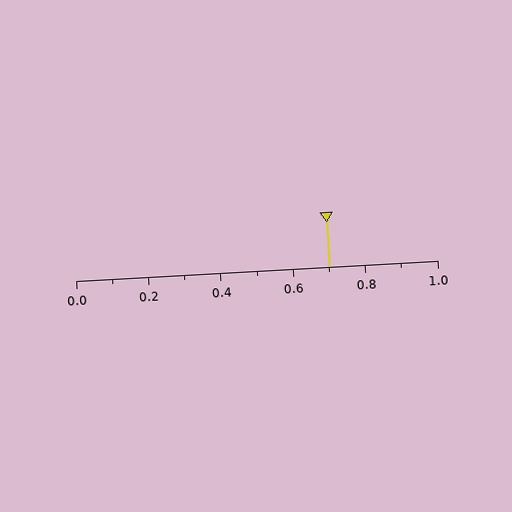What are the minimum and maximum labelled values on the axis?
The axis runs from 0.0 to 1.0.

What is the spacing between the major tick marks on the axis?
The major ticks are spaced 0.2 apart.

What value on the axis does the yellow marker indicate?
The marker indicates approximately 0.7.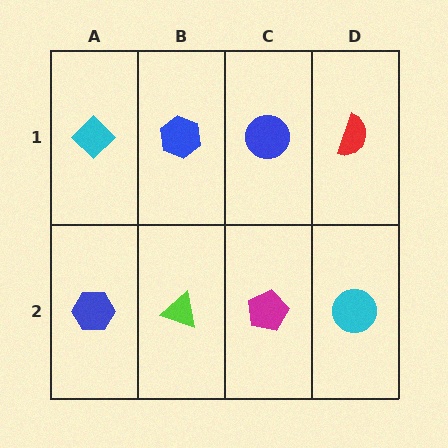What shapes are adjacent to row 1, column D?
A cyan circle (row 2, column D), a blue circle (row 1, column C).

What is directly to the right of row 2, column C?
A cyan circle.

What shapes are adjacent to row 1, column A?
A blue hexagon (row 2, column A), a blue hexagon (row 1, column B).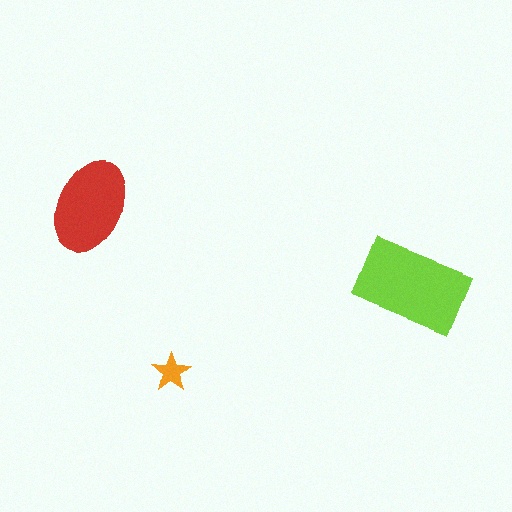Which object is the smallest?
The orange star.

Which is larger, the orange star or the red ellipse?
The red ellipse.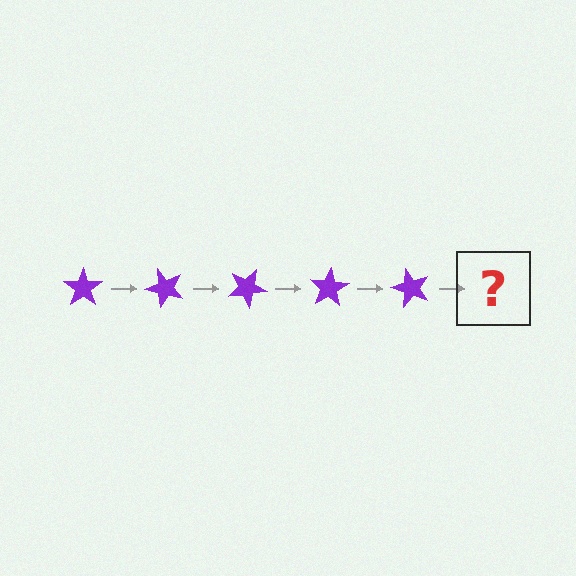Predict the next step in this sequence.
The next step is a purple star rotated 250 degrees.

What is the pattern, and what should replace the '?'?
The pattern is that the star rotates 50 degrees each step. The '?' should be a purple star rotated 250 degrees.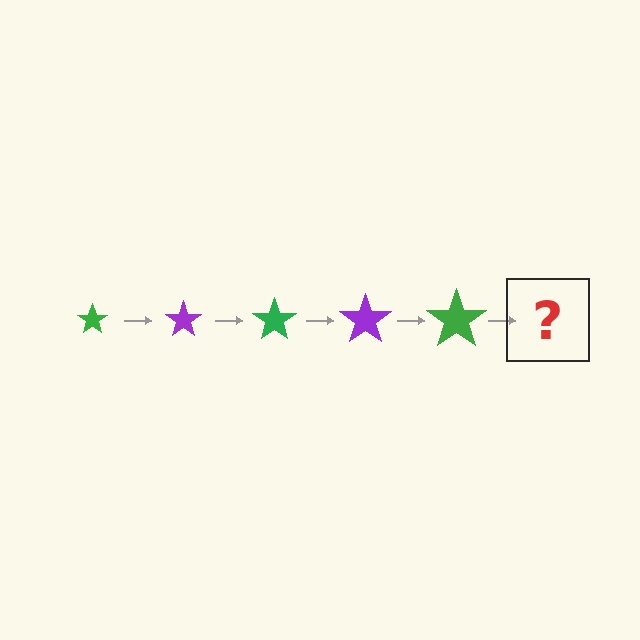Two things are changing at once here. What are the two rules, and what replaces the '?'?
The two rules are that the star grows larger each step and the color cycles through green and purple. The '?' should be a purple star, larger than the previous one.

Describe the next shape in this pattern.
It should be a purple star, larger than the previous one.